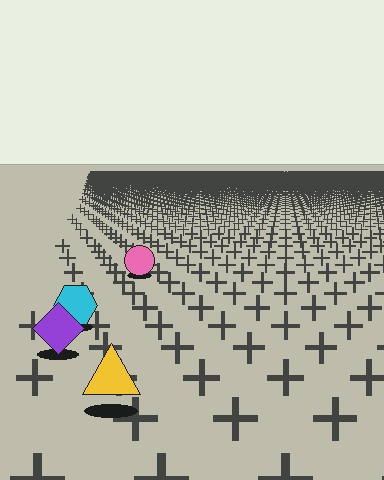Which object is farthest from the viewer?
The pink circle is farthest from the viewer. It appears smaller and the ground texture around it is denser.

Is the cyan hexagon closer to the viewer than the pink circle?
Yes. The cyan hexagon is closer — you can tell from the texture gradient: the ground texture is coarser near it.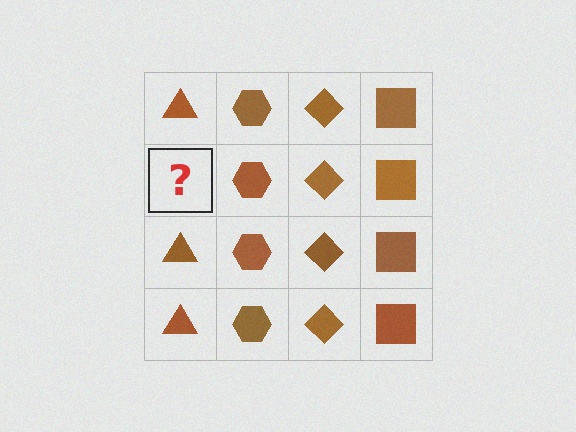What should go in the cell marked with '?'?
The missing cell should contain a brown triangle.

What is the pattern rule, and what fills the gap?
The rule is that each column has a consistent shape. The gap should be filled with a brown triangle.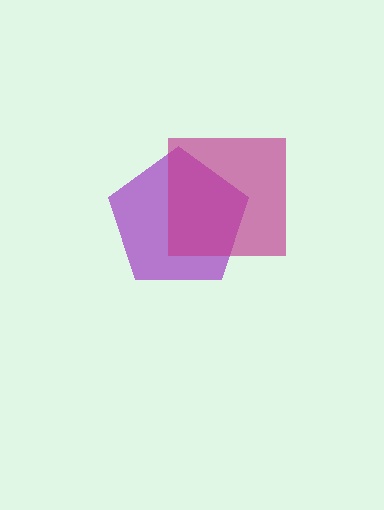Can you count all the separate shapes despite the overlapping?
Yes, there are 2 separate shapes.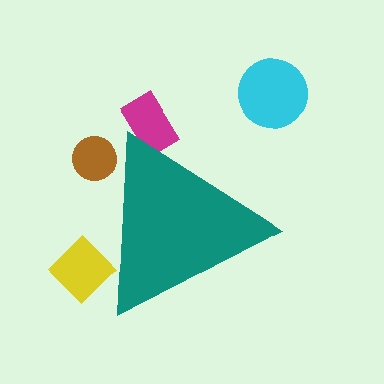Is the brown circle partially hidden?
Yes, the brown circle is partially hidden behind the teal triangle.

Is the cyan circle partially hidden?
No, the cyan circle is fully visible.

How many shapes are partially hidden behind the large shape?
3 shapes are partially hidden.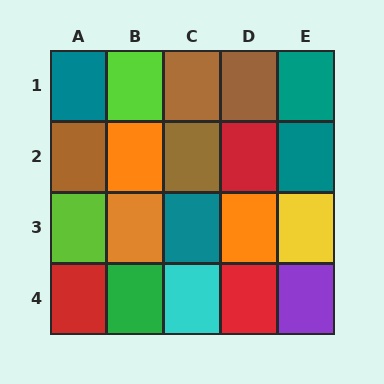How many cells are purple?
1 cell is purple.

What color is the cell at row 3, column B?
Orange.